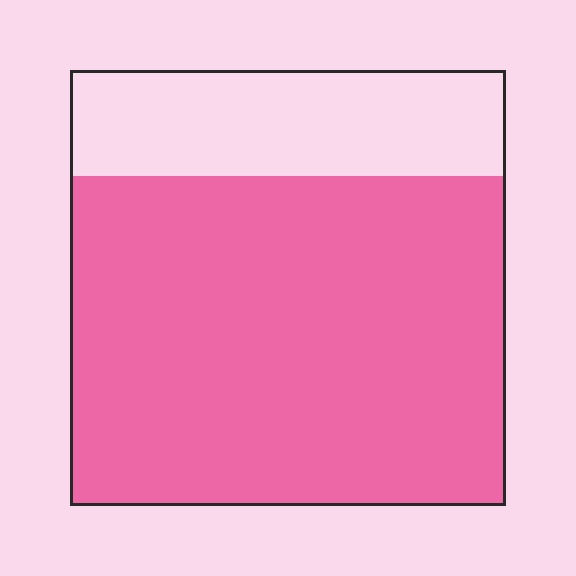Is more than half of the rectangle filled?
Yes.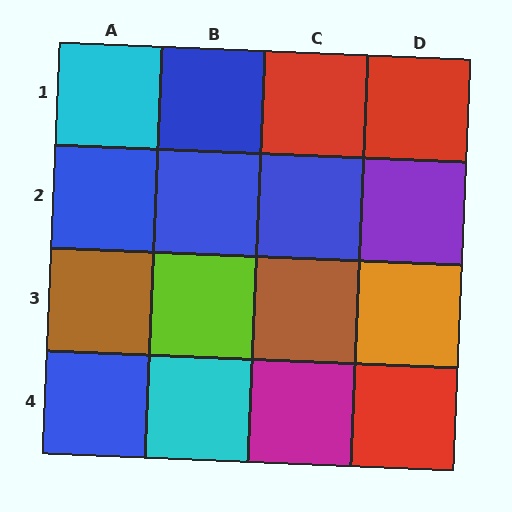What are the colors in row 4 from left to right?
Blue, cyan, magenta, red.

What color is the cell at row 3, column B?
Lime.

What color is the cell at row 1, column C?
Red.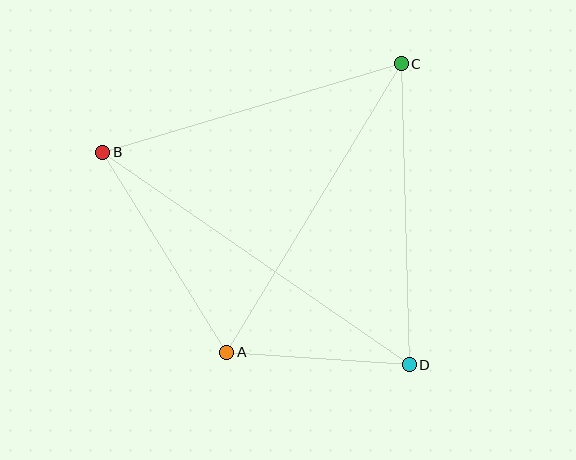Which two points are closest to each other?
Points A and D are closest to each other.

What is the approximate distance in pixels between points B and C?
The distance between B and C is approximately 311 pixels.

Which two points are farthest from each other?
Points B and D are farthest from each other.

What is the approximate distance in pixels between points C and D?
The distance between C and D is approximately 301 pixels.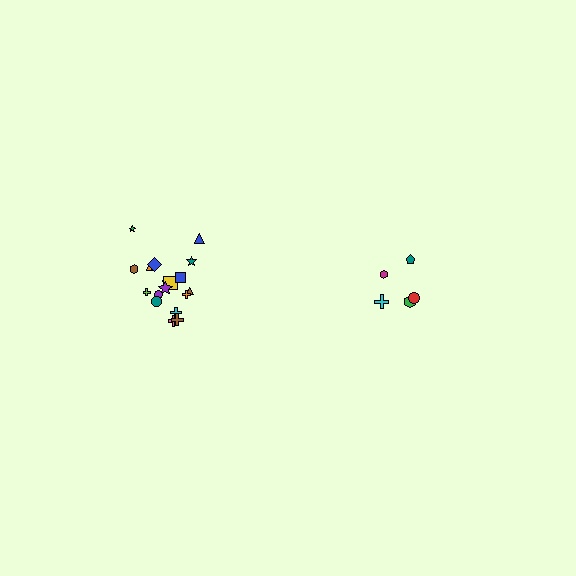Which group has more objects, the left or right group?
The left group.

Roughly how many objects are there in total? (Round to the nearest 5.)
Roughly 25 objects in total.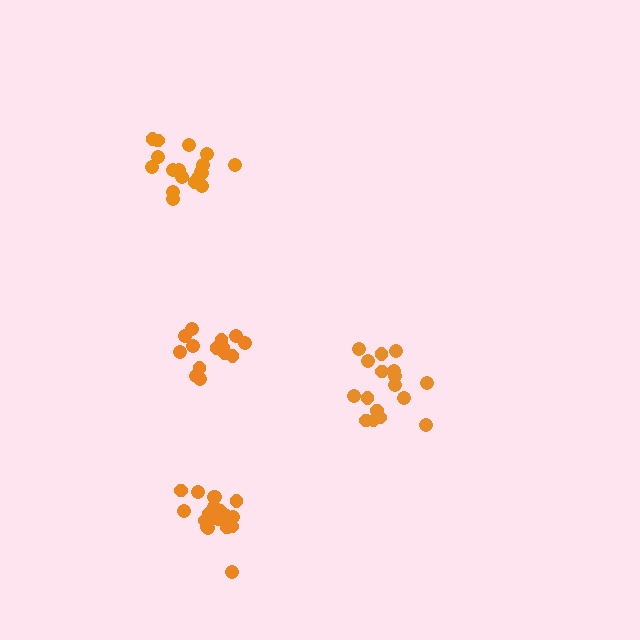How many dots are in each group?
Group 1: 17 dots, Group 2: 19 dots, Group 3: 18 dots, Group 4: 14 dots (68 total).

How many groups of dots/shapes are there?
There are 4 groups.